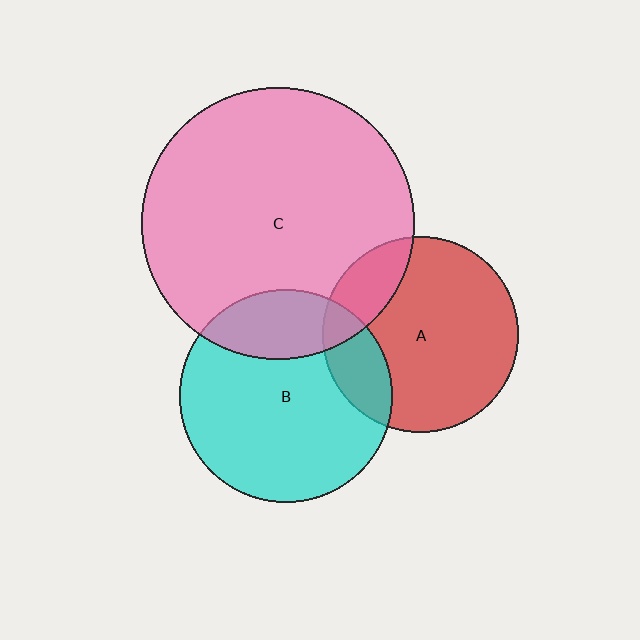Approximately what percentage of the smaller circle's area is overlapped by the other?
Approximately 20%.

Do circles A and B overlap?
Yes.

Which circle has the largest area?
Circle C (pink).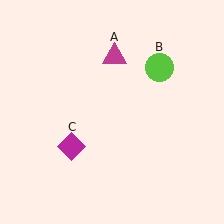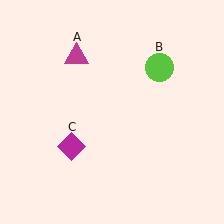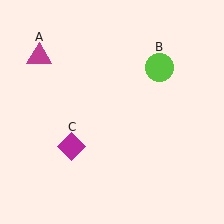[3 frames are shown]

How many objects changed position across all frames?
1 object changed position: magenta triangle (object A).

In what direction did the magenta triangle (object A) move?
The magenta triangle (object A) moved left.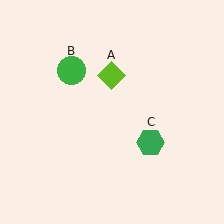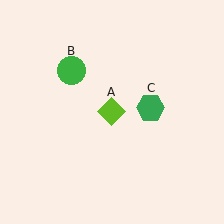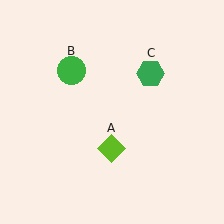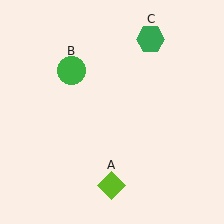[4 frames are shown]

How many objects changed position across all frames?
2 objects changed position: lime diamond (object A), green hexagon (object C).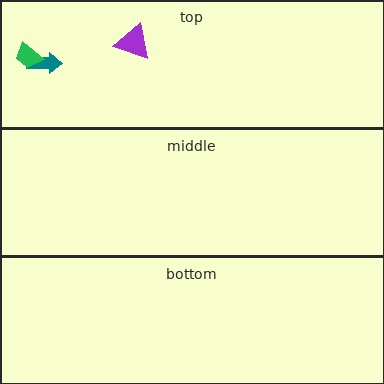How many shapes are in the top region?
3.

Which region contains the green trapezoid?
The top region.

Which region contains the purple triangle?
The top region.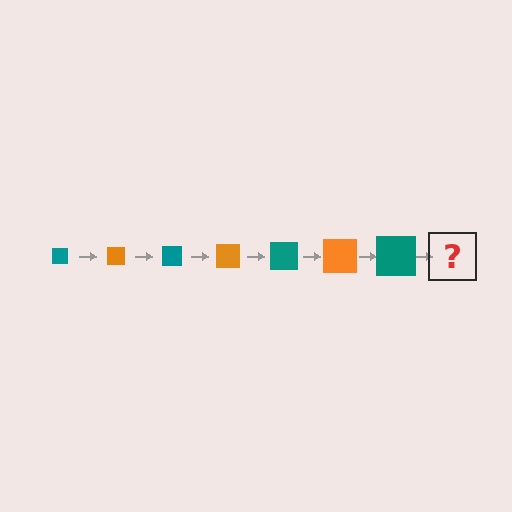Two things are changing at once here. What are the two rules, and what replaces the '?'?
The two rules are that the square grows larger each step and the color cycles through teal and orange. The '?' should be an orange square, larger than the previous one.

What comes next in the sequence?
The next element should be an orange square, larger than the previous one.